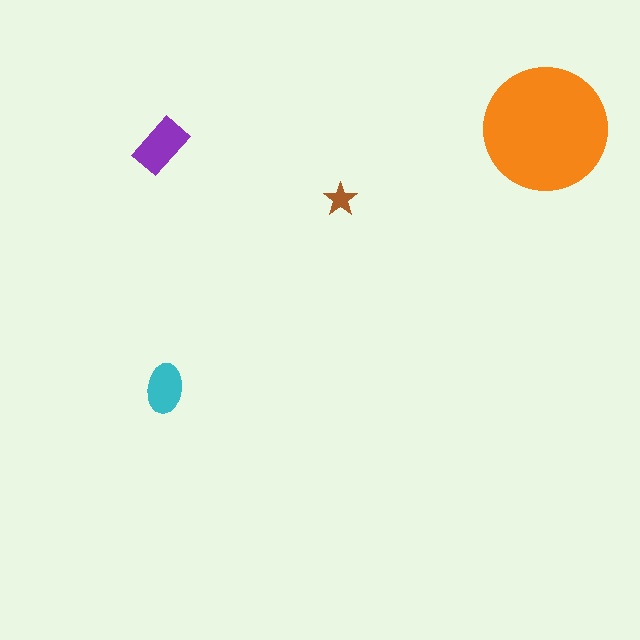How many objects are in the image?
There are 4 objects in the image.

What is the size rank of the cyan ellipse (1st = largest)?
3rd.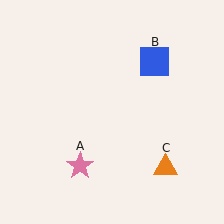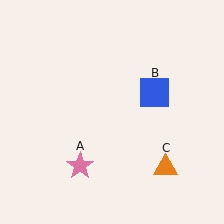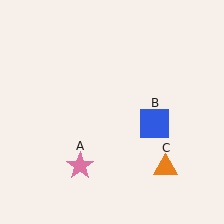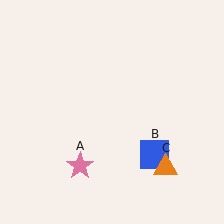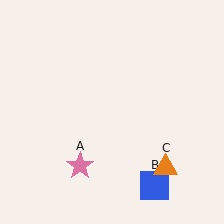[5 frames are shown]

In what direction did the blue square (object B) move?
The blue square (object B) moved down.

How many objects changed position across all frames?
1 object changed position: blue square (object B).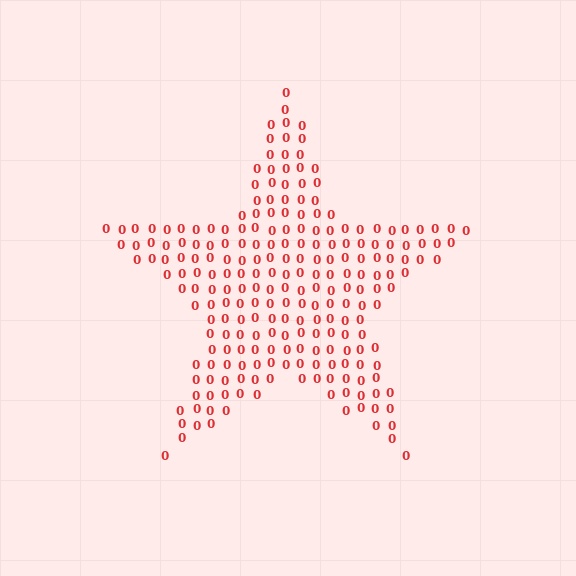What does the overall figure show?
The overall figure shows a star.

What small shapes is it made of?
It is made of small digit 0's.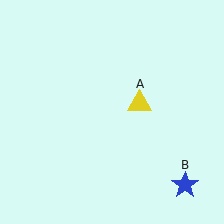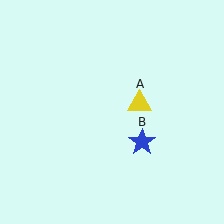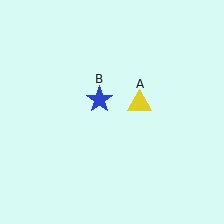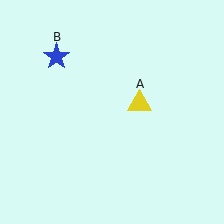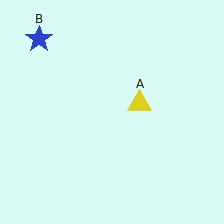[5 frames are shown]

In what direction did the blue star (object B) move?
The blue star (object B) moved up and to the left.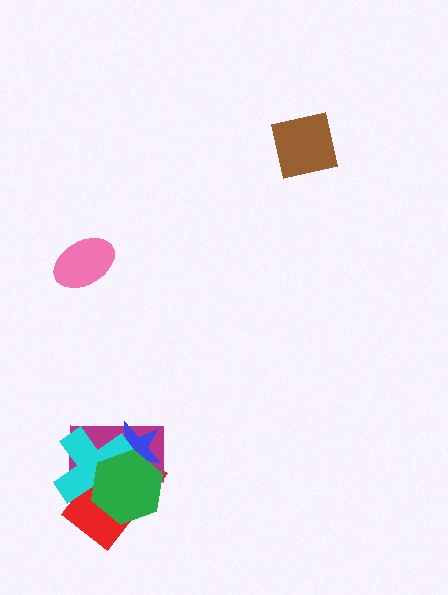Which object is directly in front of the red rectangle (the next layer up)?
The magenta rectangle is directly in front of the red rectangle.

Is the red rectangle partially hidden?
Yes, it is partially covered by another shape.